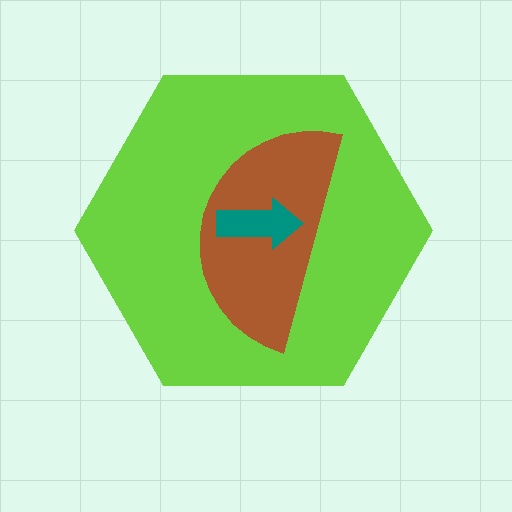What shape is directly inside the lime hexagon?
The brown semicircle.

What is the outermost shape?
The lime hexagon.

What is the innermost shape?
The teal arrow.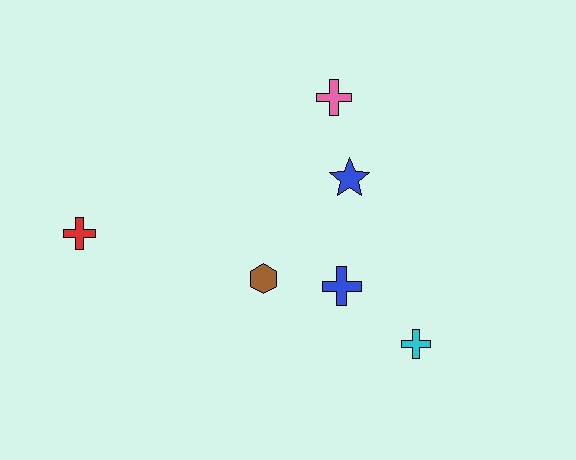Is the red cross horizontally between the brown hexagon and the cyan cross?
No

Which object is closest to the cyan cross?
The blue cross is closest to the cyan cross.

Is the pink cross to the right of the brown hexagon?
Yes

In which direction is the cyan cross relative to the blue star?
The cyan cross is below the blue star.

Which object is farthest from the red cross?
The cyan cross is farthest from the red cross.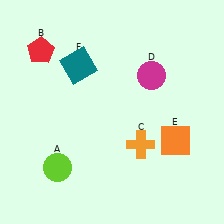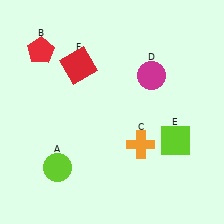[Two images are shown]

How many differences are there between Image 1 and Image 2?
There are 2 differences between the two images.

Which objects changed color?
E changed from orange to lime. F changed from teal to red.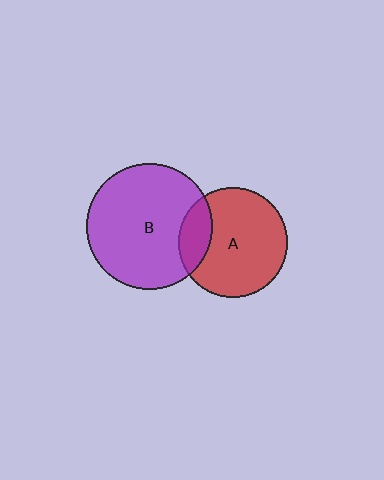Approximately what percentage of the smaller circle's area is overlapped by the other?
Approximately 20%.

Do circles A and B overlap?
Yes.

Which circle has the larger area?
Circle B (purple).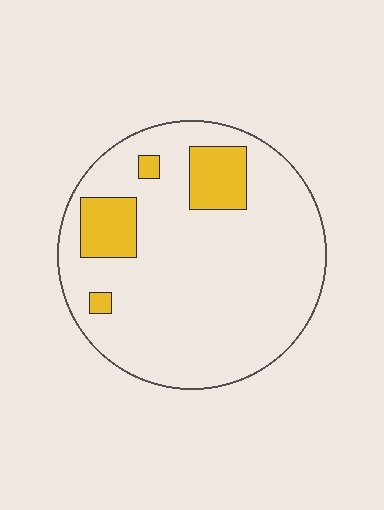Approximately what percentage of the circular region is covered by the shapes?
Approximately 15%.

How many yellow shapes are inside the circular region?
4.